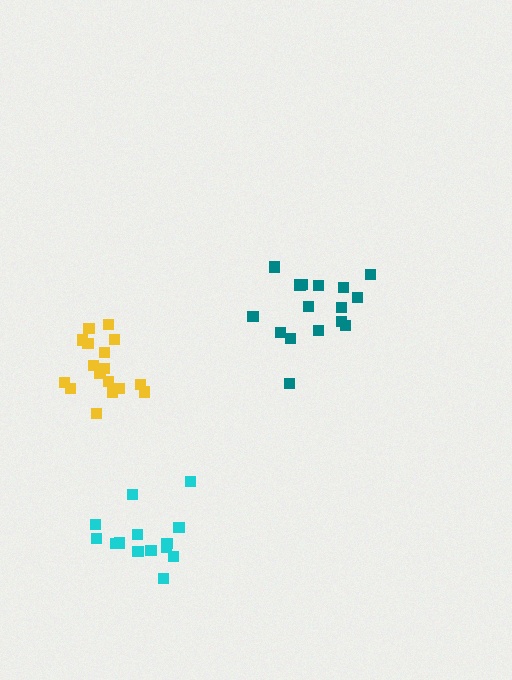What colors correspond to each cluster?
The clusters are colored: yellow, teal, cyan.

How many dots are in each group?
Group 1: 17 dots, Group 2: 16 dots, Group 3: 14 dots (47 total).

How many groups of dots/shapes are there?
There are 3 groups.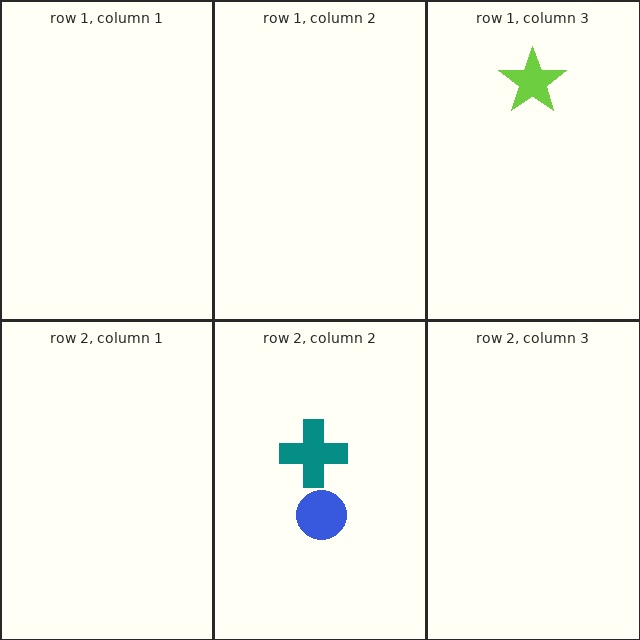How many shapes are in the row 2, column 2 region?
2.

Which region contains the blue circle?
The row 2, column 2 region.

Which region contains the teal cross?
The row 2, column 2 region.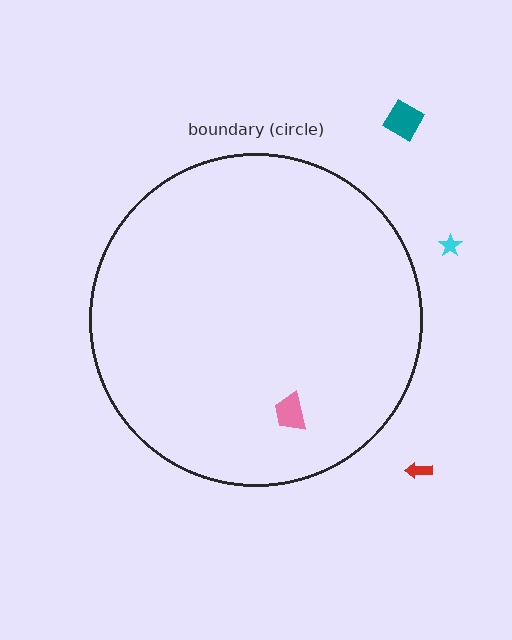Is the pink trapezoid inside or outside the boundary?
Inside.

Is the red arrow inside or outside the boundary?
Outside.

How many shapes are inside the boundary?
1 inside, 3 outside.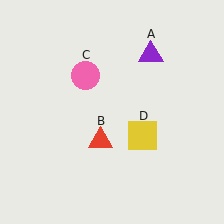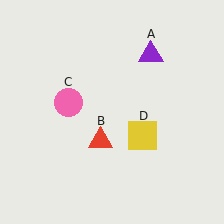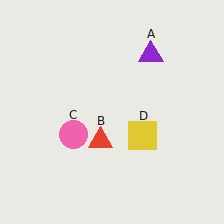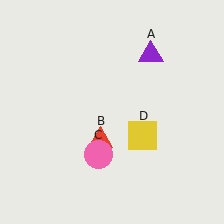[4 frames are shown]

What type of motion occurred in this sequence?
The pink circle (object C) rotated counterclockwise around the center of the scene.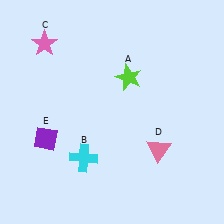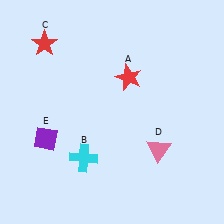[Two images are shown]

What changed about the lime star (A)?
In Image 1, A is lime. In Image 2, it changed to red.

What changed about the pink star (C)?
In Image 1, C is pink. In Image 2, it changed to red.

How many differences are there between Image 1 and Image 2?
There are 2 differences between the two images.